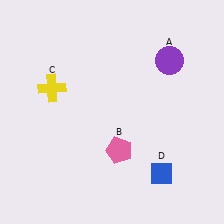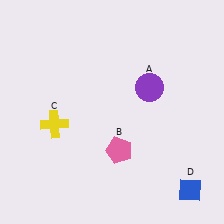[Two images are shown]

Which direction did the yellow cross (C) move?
The yellow cross (C) moved down.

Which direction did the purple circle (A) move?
The purple circle (A) moved down.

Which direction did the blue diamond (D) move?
The blue diamond (D) moved right.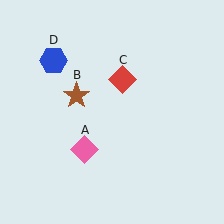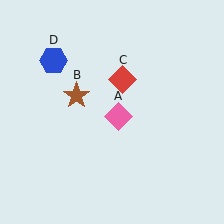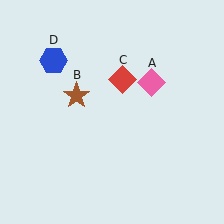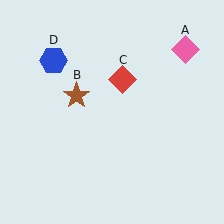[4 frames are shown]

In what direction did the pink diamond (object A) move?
The pink diamond (object A) moved up and to the right.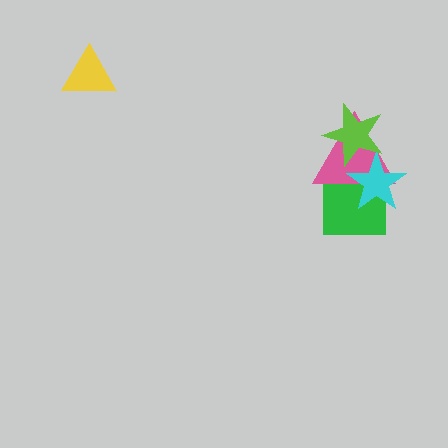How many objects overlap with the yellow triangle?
0 objects overlap with the yellow triangle.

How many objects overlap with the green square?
2 objects overlap with the green square.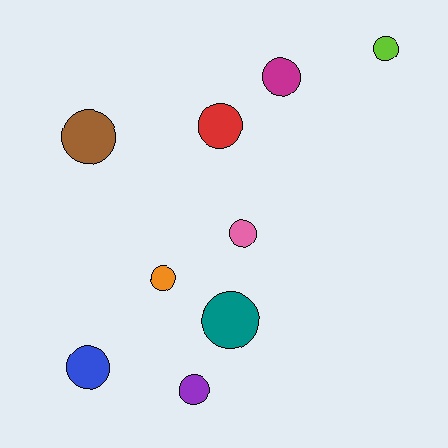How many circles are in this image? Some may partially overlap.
There are 9 circles.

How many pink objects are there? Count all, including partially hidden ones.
There is 1 pink object.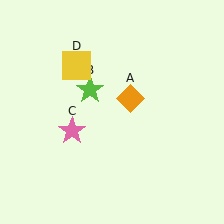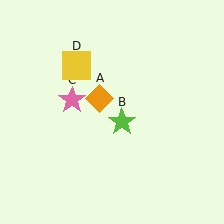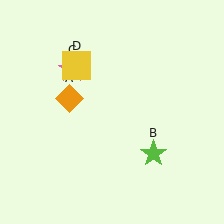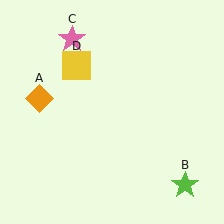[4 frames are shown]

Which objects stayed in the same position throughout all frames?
Yellow square (object D) remained stationary.